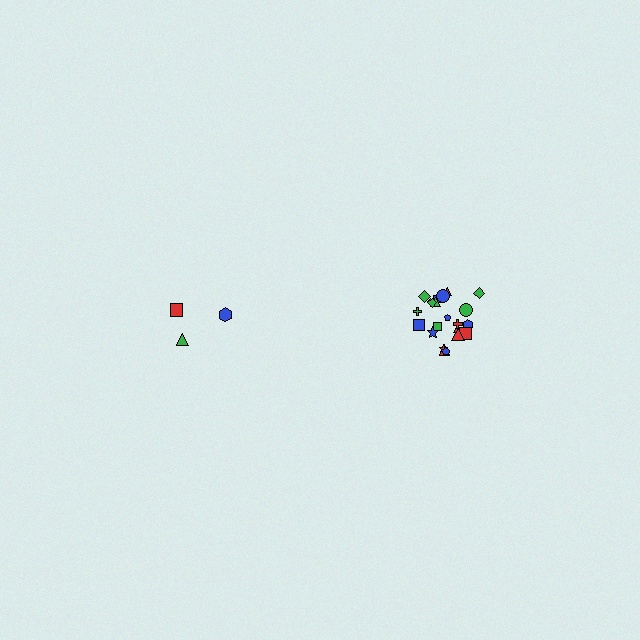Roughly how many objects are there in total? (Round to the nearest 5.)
Roughly 25 objects in total.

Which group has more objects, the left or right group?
The right group.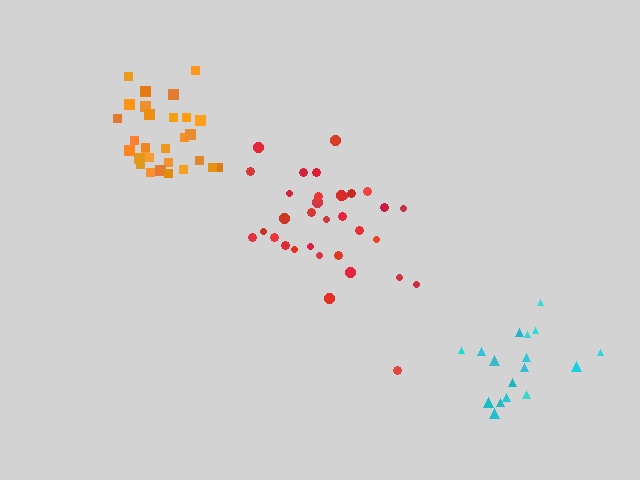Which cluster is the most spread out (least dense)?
Red.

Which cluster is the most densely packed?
Orange.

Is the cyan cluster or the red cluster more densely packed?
Cyan.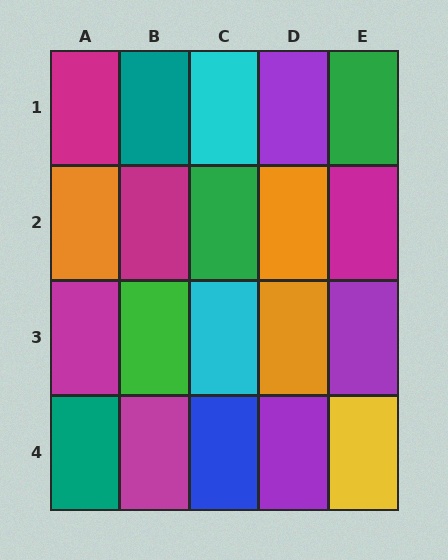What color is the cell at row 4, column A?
Teal.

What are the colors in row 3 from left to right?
Magenta, green, cyan, orange, purple.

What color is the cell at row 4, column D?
Purple.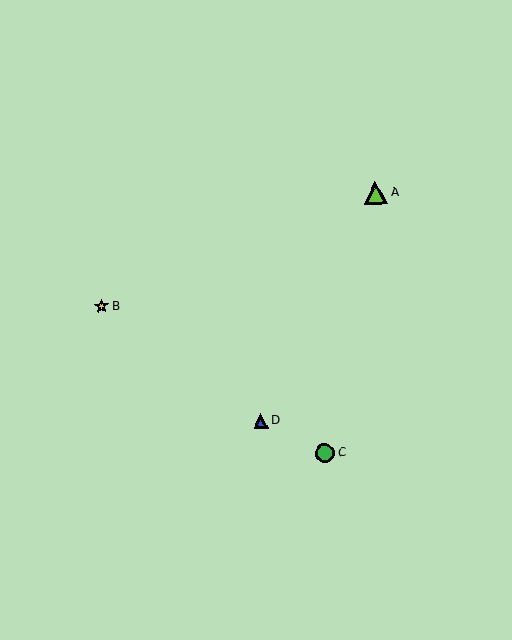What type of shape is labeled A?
Shape A is a lime triangle.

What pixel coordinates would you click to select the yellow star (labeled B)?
Click at (102, 306) to select the yellow star B.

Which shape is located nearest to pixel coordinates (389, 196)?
The lime triangle (labeled A) at (376, 193) is nearest to that location.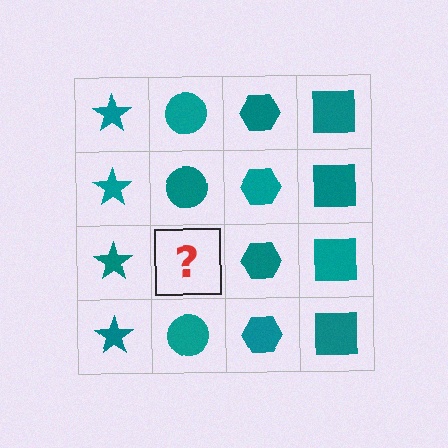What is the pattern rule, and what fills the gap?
The rule is that each column has a consistent shape. The gap should be filled with a teal circle.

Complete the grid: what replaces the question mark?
The question mark should be replaced with a teal circle.